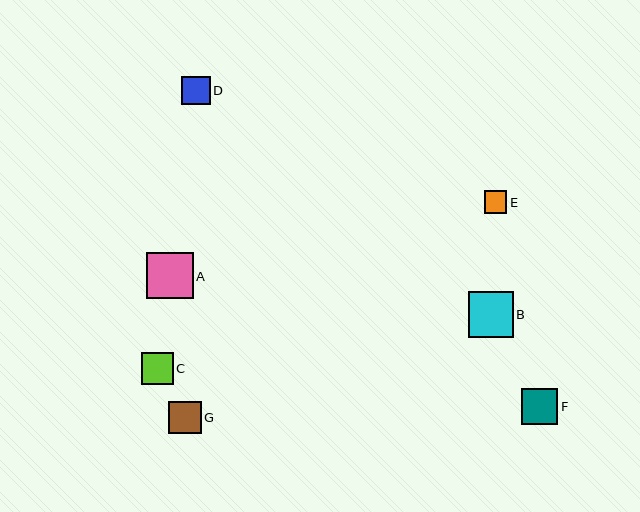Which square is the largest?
Square A is the largest with a size of approximately 47 pixels.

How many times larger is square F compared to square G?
Square F is approximately 1.1 times the size of square G.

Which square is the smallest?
Square E is the smallest with a size of approximately 23 pixels.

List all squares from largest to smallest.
From largest to smallest: A, B, F, G, C, D, E.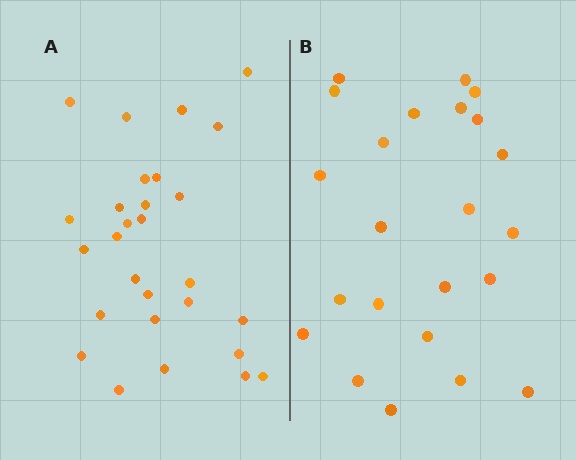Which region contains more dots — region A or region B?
Region A (the left region) has more dots.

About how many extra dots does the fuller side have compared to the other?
Region A has about 5 more dots than region B.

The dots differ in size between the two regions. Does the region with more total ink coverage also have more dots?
No. Region B has more total ink coverage because its dots are larger, but region A actually contains more individual dots. Total area can be misleading — the number of items is what matters here.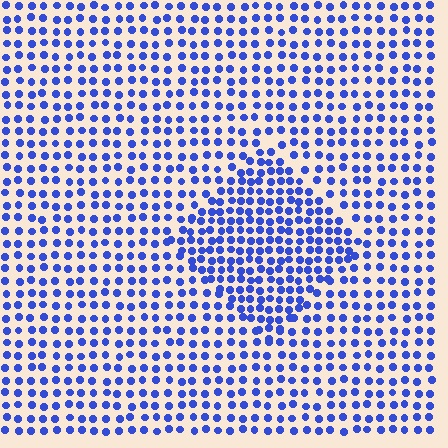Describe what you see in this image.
The image contains small blue elements arranged at two different densities. A diamond-shaped region is visible where the elements are more densely packed than the surrounding area.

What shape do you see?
I see a diamond.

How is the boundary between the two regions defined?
The boundary is defined by a change in element density (approximately 1.6x ratio). All elements are the same color, size, and shape.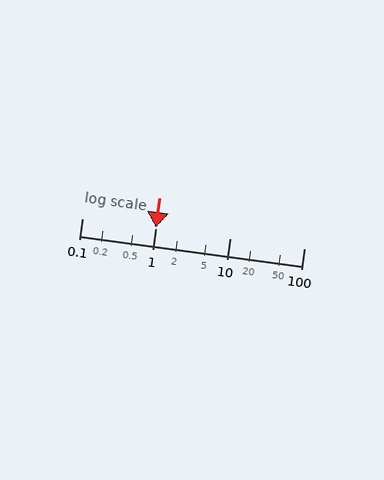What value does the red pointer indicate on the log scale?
The pointer indicates approximately 0.98.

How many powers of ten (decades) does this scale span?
The scale spans 3 decades, from 0.1 to 100.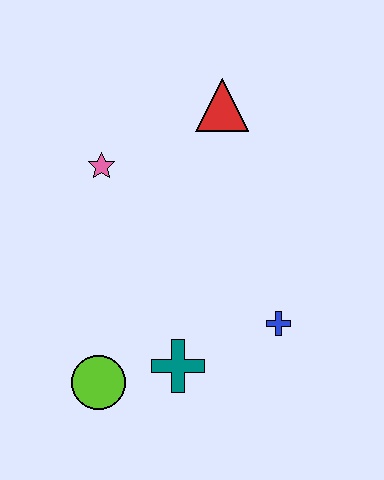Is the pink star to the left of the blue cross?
Yes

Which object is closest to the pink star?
The red triangle is closest to the pink star.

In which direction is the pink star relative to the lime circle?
The pink star is above the lime circle.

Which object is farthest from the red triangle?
The lime circle is farthest from the red triangle.